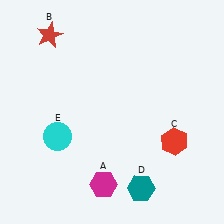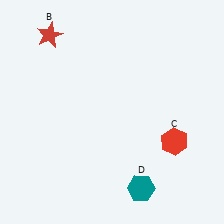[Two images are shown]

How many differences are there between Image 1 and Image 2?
There are 2 differences between the two images.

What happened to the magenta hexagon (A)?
The magenta hexagon (A) was removed in Image 2. It was in the bottom-left area of Image 1.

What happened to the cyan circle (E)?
The cyan circle (E) was removed in Image 2. It was in the bottom-left area of Image 1.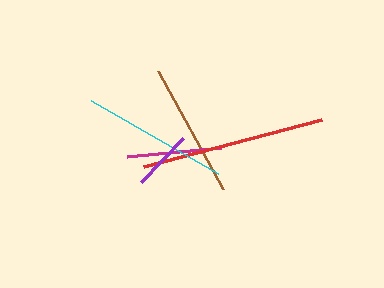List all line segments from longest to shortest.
From longest to shortest: red, cyan, brown, magenta, purple.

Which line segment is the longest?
The red line is the longest at approximately 184 pixels.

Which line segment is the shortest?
The purple line is the shortest at approximately 61 pixels.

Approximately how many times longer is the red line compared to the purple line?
The red line is approximately 3.0 times the length of the purple line.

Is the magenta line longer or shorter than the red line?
The red line is longer than the magenta line.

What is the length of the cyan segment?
The cyan segment is approximately 146 pixels long.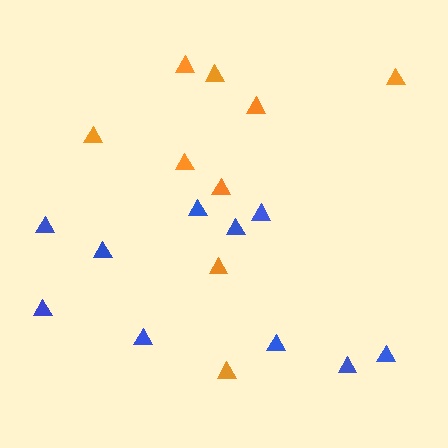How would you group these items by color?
There are 2 groups: one group of blue triangles (10) and one group of orange triangles (9).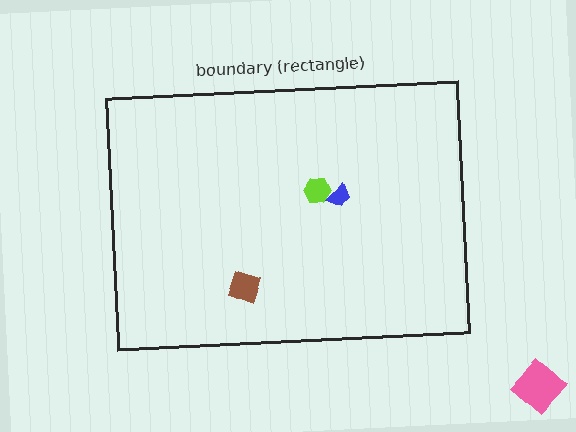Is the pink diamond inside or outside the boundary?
Outside.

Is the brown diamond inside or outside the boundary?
Inside.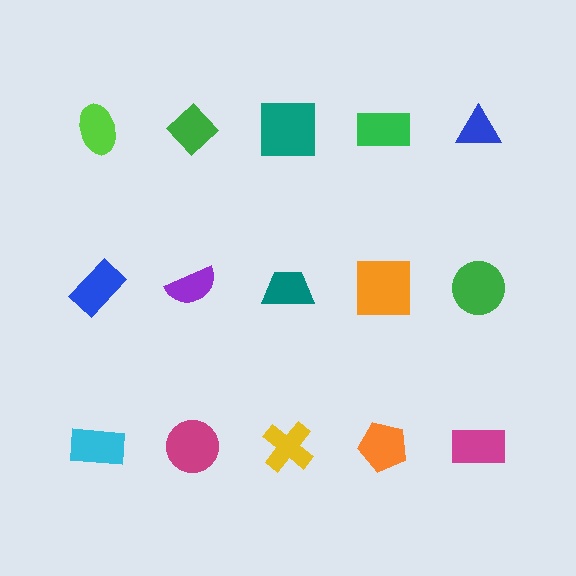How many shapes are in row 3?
5 shapes.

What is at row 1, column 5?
A blue triangle.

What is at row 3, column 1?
A cyan rectangle.